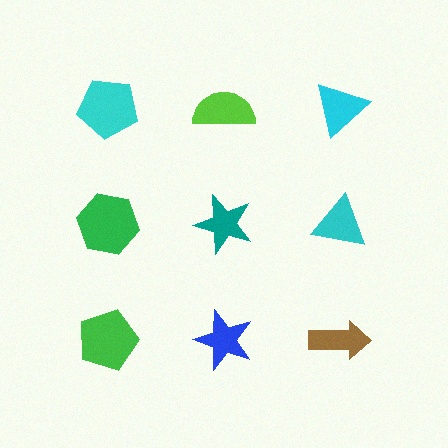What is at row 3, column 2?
A blue star.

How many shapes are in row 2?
3 shapes.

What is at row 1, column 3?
A cyan triangle.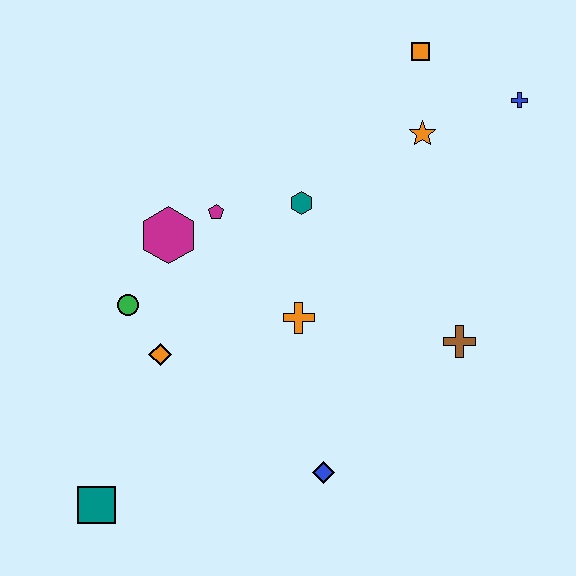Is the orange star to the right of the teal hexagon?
Yes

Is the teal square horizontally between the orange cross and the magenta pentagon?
No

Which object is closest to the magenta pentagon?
The magenta hexagon is closest to the magenta pentagon.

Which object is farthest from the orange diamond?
The blue cross is farthest from the orange diamond.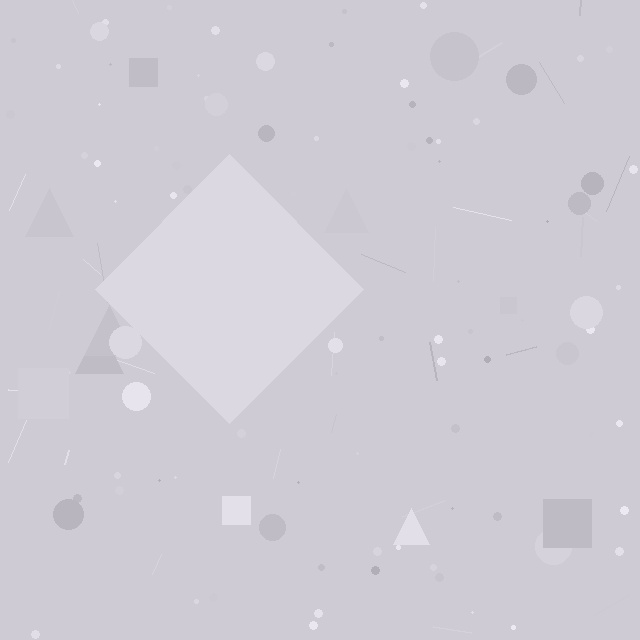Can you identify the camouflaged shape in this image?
The camouflaged shape is a diamond.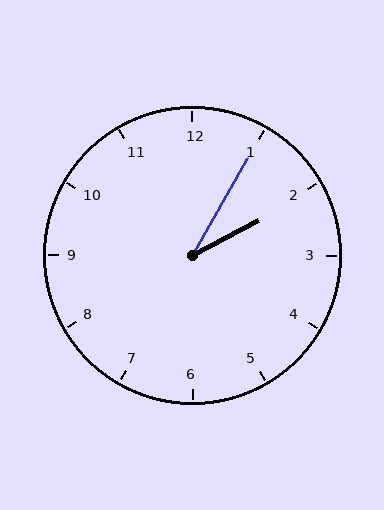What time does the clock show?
2:05.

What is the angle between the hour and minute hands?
Approximately 32 degrees.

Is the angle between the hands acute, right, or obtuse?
It is acute.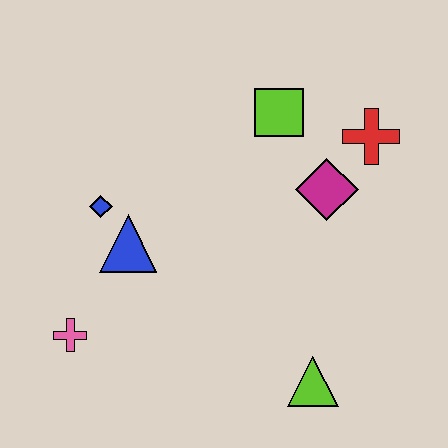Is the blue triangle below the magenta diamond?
Yes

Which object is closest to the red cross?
The magenta diamond is closest to the red cross.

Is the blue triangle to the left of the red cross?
Yes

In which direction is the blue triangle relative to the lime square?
The blue triangle is to the left of the lime square.